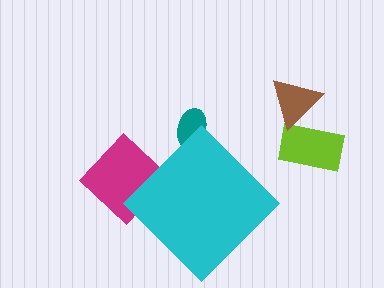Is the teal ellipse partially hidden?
Yes, the teal ellipse is partially hidden behind the cyan diamond.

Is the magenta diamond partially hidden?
Yes, the magenta diamond is partially hidden behind the cyan diamond.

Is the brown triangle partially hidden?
No, the brown triangle is fully visible.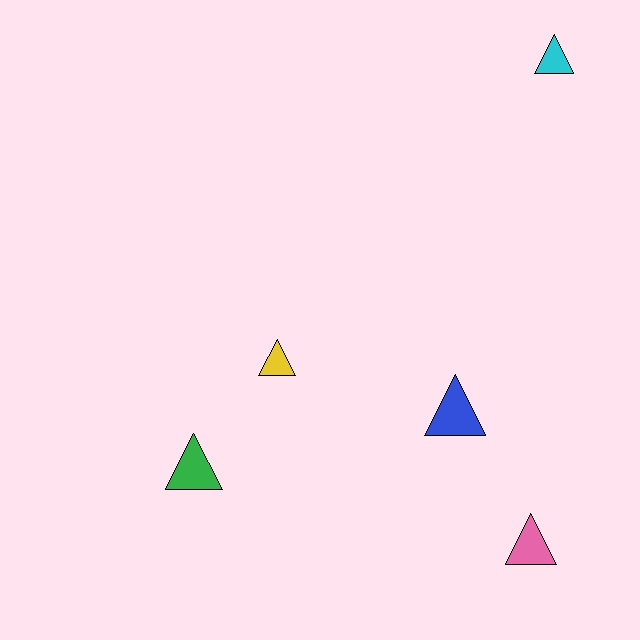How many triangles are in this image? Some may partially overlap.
There are 5 triangles.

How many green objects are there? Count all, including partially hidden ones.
There is 1 green object.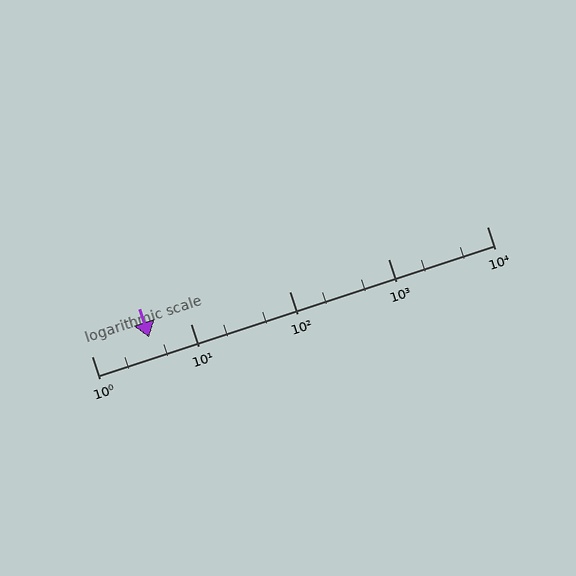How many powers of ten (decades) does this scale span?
The scale spans 4 decades, from 1 to 10000.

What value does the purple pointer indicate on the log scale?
The pointer indicates approximately 3.8.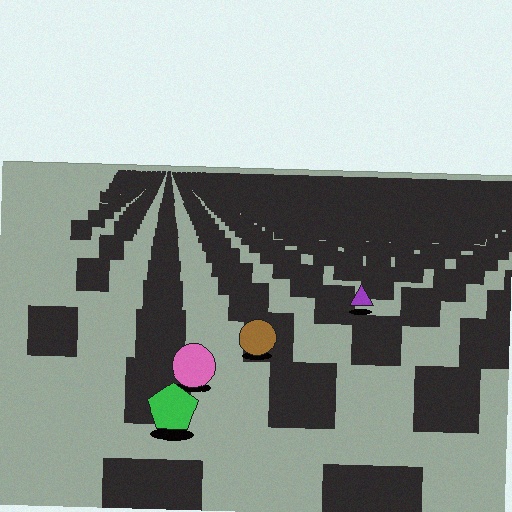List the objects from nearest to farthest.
From nearest to farthest: the green pentagon, the pink circle, the brown circle, the purple triangle.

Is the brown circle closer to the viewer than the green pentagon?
No. The green pentagon is closer — you can tell from the texture gradient: the ground texture is coarser near it.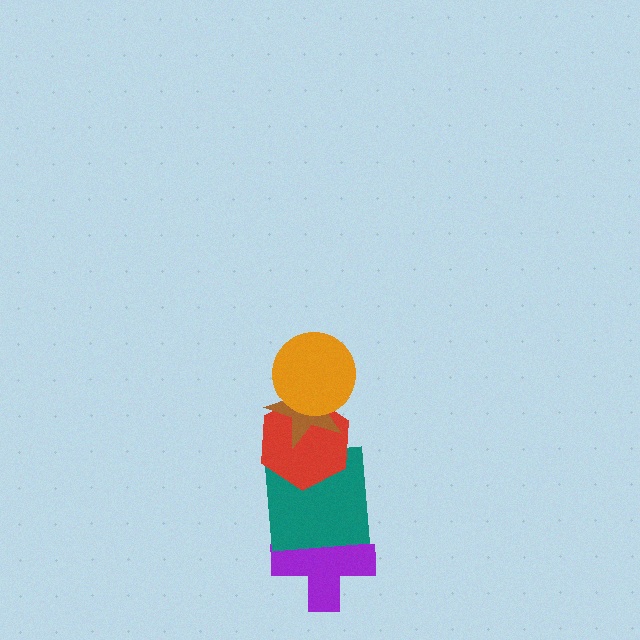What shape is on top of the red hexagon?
The brown star is on top of the red hexagon.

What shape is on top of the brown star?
The orange circle is on top of the brown star.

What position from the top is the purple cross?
The purple cross is 5th from the top.